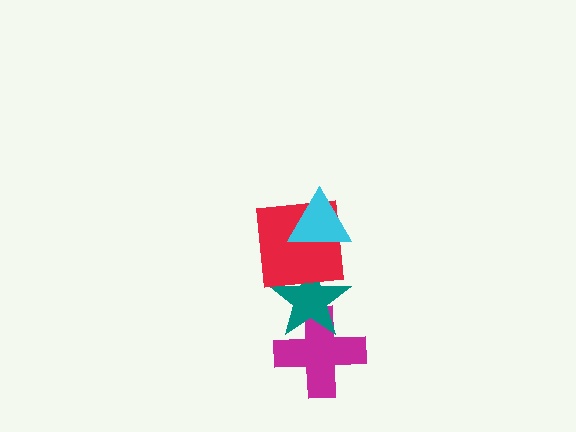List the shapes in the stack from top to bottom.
From top to bottom: the cyan triangle, the red square, the teal star, the magenta cross.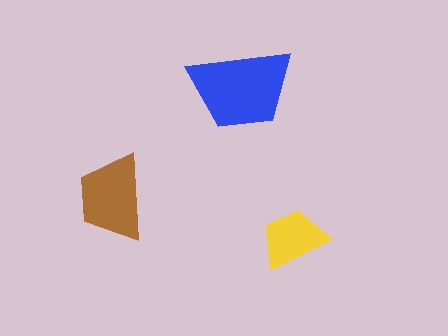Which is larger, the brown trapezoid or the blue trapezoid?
The blue one.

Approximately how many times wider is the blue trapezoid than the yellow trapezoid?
About 1.5 times wider.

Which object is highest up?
The blue trapezoid is topmost.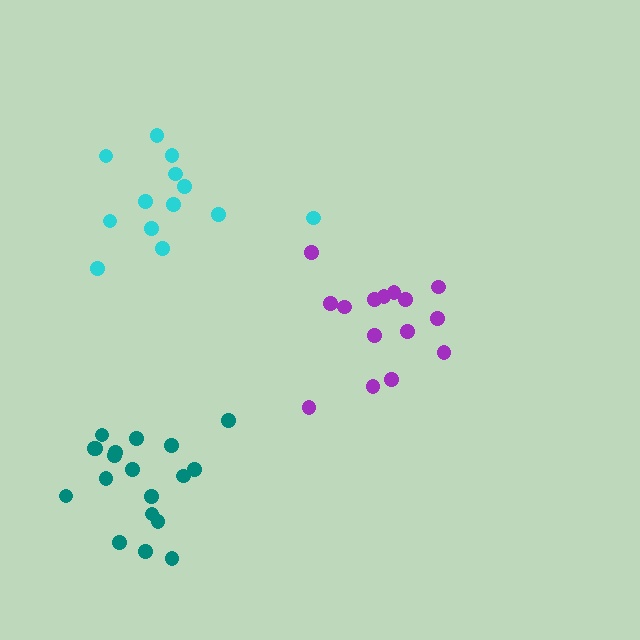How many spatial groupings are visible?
There are 3 spatial groupings.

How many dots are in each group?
Group 1: 13 dots, Group 2: 19 dots, Group 3: 15 dots (47 total).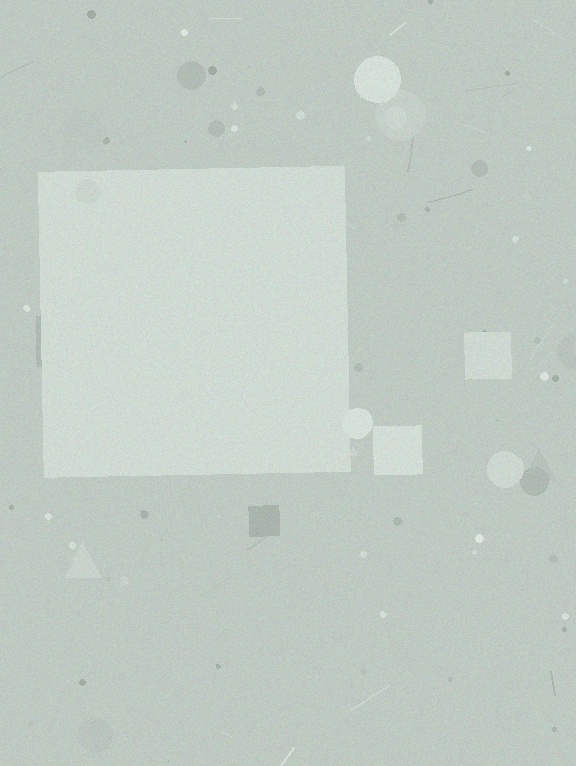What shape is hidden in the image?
A square is hidden in the image.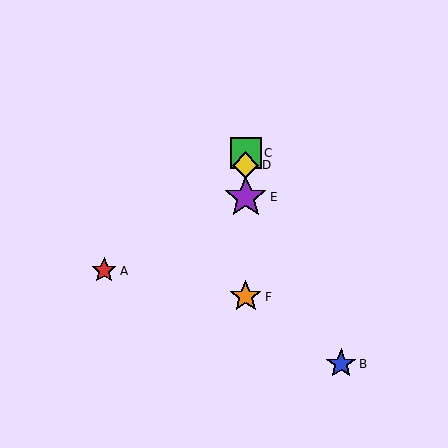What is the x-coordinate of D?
Object D is at x≈246.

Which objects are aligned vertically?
Objects C, D, E, F are aligned vertically.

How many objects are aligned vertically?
4 objects (C, D, E, F) are aligned vertically.